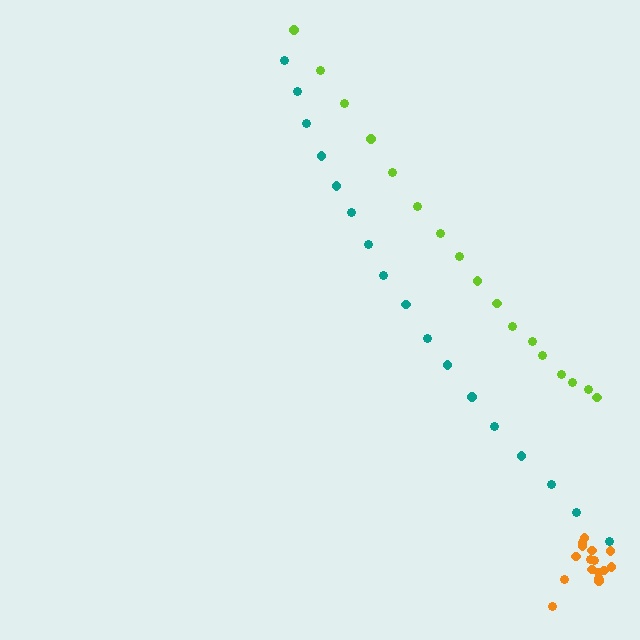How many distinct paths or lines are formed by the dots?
There are 3 distinct paths.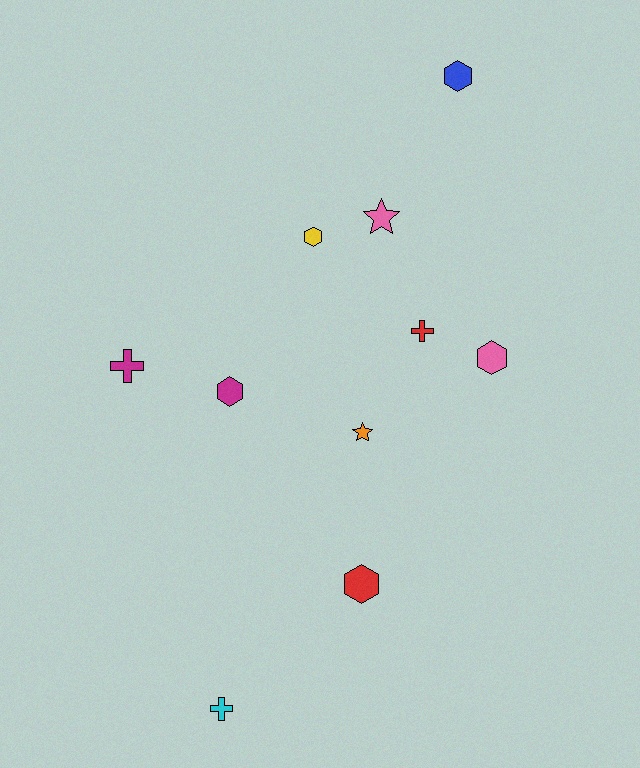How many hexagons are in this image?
There are 5 hexagons.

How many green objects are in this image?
There are no green objects.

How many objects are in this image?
There are 10 objects.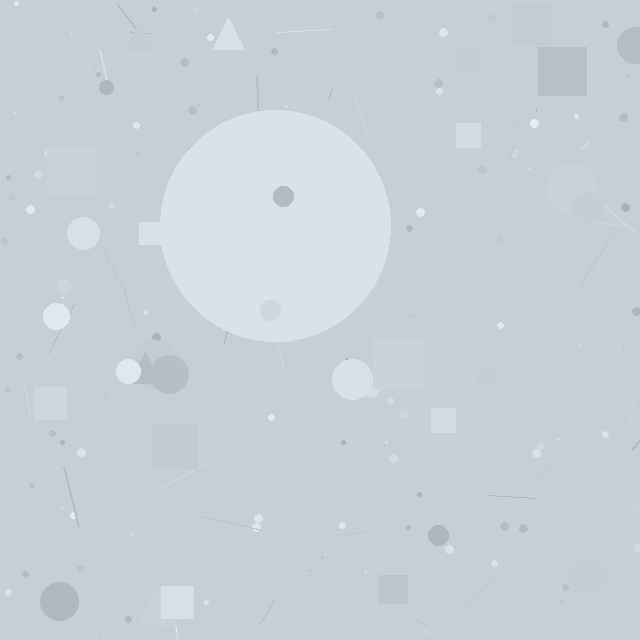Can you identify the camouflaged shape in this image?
The camouflaged shape is a circle.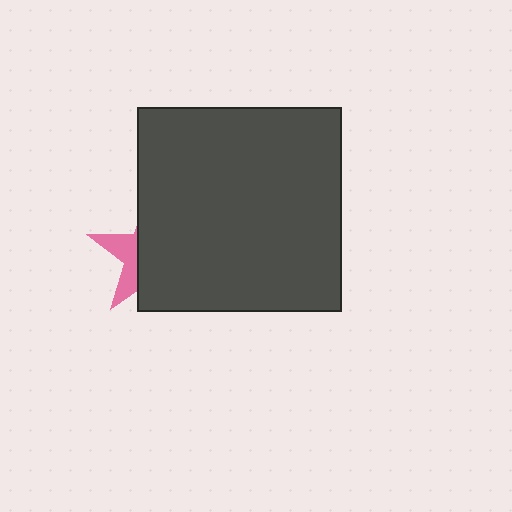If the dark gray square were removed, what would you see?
You would see the complete pink star.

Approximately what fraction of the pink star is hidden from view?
Roughly 69% of the pink star is hidden behind the dark gray square.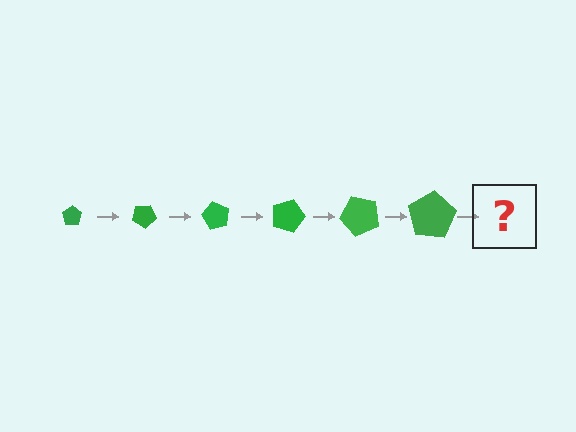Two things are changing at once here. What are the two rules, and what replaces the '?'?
The two rules are that the pentagon grows larger each step and it rotates 30 degrees each step. The '?' should be a pentagon, larger than the previous one and rotated 180 degrees from the start.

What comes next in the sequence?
The next element should be a pentagon, larger than the previous one and rotated 180 degrees from the start.